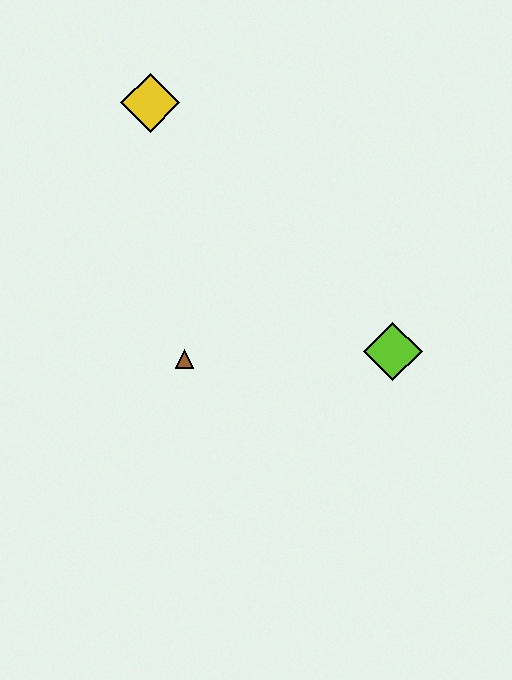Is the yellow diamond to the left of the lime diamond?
Yes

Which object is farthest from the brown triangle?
The yellow diamond is farthest from the brown triangle.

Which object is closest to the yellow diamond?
The brown triangle is closest to the yellow diamond.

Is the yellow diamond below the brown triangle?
No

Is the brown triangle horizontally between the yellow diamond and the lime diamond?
Yes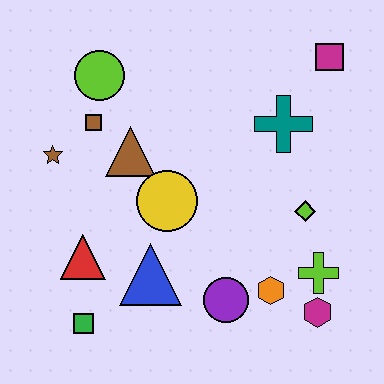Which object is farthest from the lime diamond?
The brown star is farthest from the lime diamond.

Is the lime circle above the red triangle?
Yes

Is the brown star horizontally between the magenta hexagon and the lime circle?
No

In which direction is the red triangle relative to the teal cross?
The red triangle is to the left of the teal cross.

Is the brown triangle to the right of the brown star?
Yes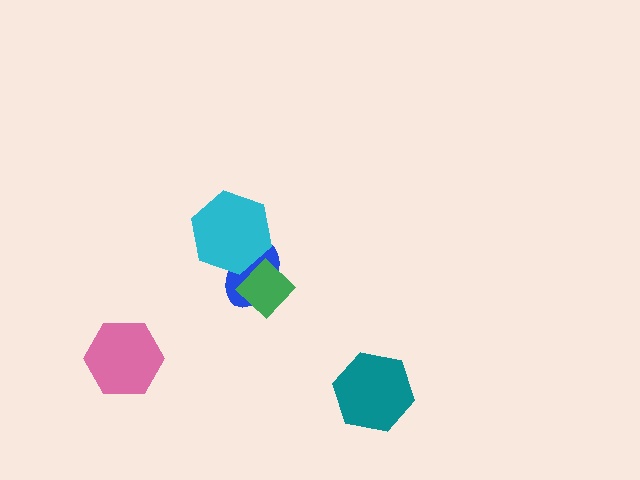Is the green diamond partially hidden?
No, no other shape covers it.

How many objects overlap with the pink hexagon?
0 objects overlap with the pink hexagon.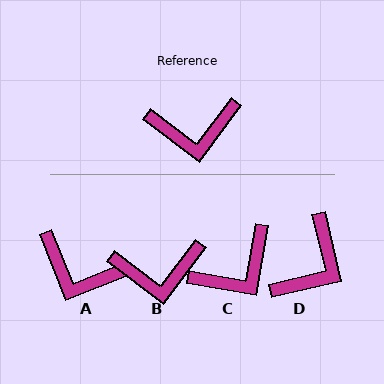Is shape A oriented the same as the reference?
No, it is off by about 31 degrees.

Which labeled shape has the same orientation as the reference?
B.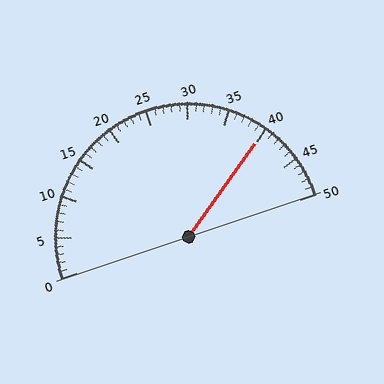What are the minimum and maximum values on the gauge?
The gauge ranges from 0 to 50.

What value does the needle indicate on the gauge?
The needle indicates approximately 40.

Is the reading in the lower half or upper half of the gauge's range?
The reading is in the upper half of the range (0 to 50).